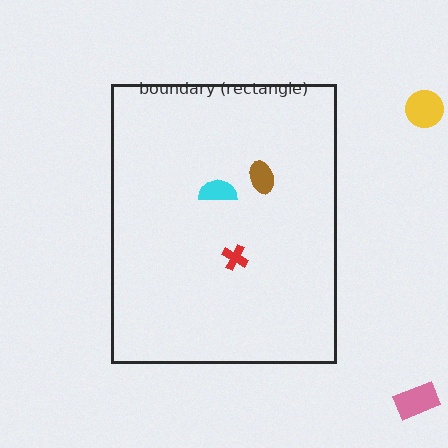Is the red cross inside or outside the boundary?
Inside.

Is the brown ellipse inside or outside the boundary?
Inside.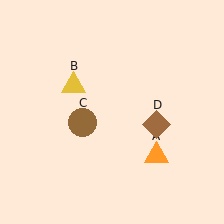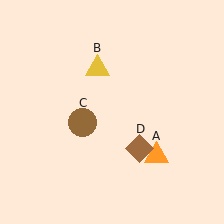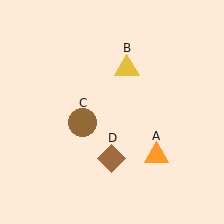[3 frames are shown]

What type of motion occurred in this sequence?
The yellow triangle (object B), brown diamond (object D) rotated clockwise around the center of the scene.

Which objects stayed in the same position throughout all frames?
Orange triangle (object A) and brown circle (object C) remained stationary.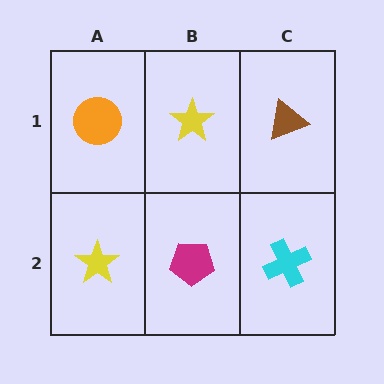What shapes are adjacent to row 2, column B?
A yellow star (row 1, column B), a yellow star (row 2, column A), a cyan cross (row 2, column C).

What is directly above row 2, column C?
A brown triangle.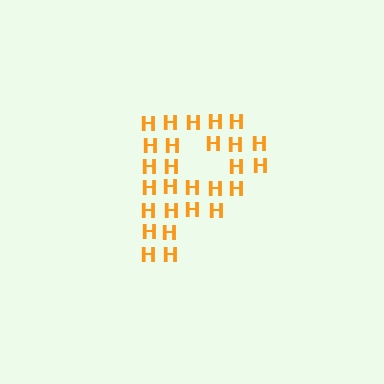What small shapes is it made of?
It is made of small letter H's.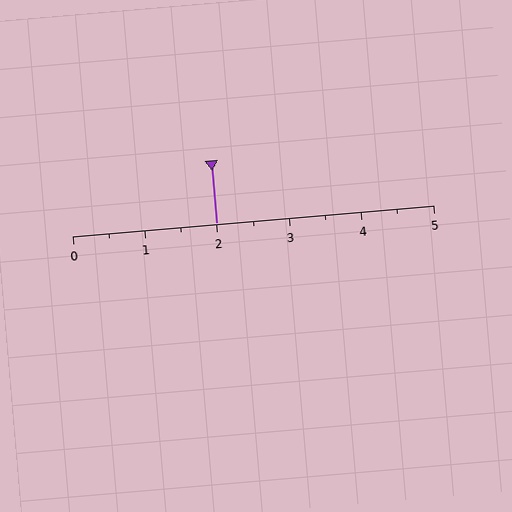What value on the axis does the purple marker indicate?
The marker indicates approximately 2.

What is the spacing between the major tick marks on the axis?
The major ticks are spaced 1 apart.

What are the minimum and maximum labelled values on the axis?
The axis runs from 0 to 5.